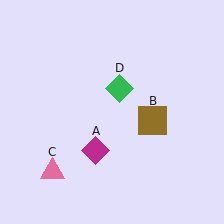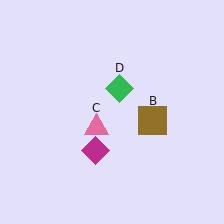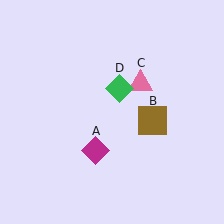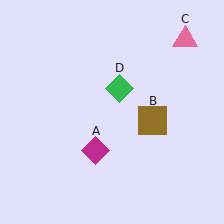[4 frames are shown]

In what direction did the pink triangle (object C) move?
The pink triangle (object C) moved up and to the right.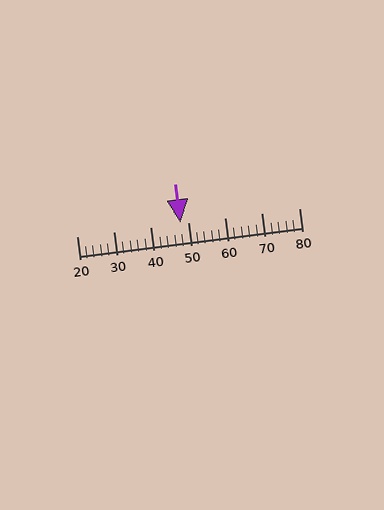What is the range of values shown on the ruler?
The ruler shows values from 20 to 80.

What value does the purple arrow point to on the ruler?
The purple arrow points to approximately 48.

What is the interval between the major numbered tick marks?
The major tick marks are spaced 10 units apart.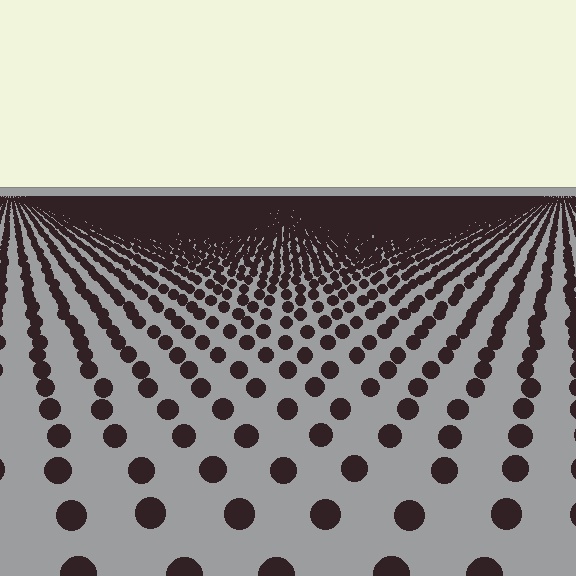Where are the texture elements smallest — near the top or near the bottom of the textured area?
Near the top.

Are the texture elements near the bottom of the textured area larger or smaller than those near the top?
Larger. Near the bottom, elements are closer to the viewer and appear at a bigger on-screen size.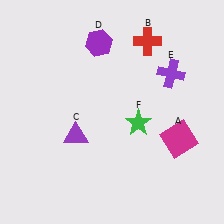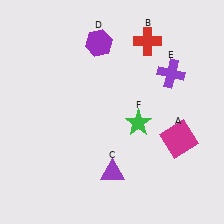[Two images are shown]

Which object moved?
The purple triangle (C) moved down.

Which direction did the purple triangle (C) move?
The purple triangle (C) moved down.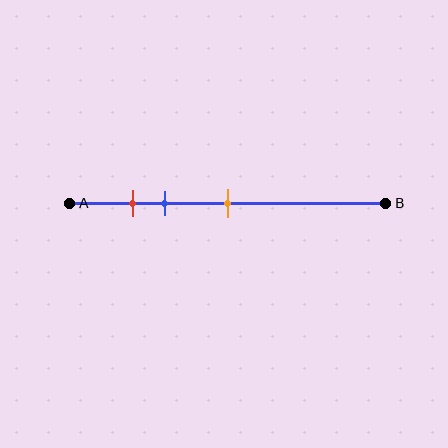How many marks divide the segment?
There are 3 marks dividing the segment.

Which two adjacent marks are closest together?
The red and blue marks are the closest adjacent pair.